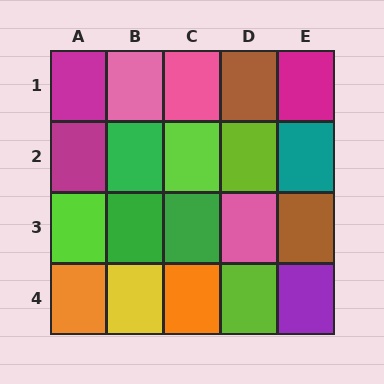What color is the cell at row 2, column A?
Magenta.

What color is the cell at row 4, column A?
Orange.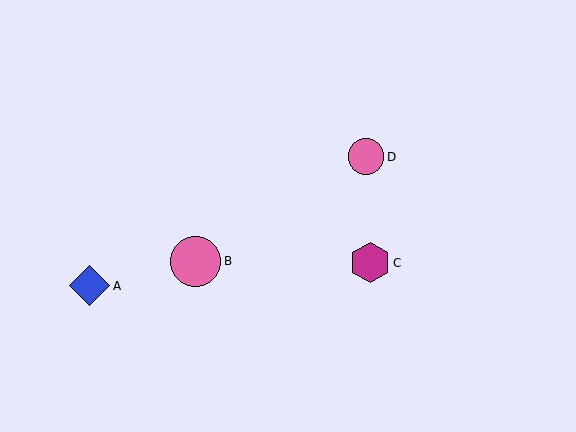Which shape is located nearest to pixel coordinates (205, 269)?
The pink circle (labeled B) at (196, 261) is nearest to that location.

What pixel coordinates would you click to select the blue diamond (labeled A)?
Click at (90, 286) to select the blue diamond A.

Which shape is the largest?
The pink circle (labeled B) is the largest.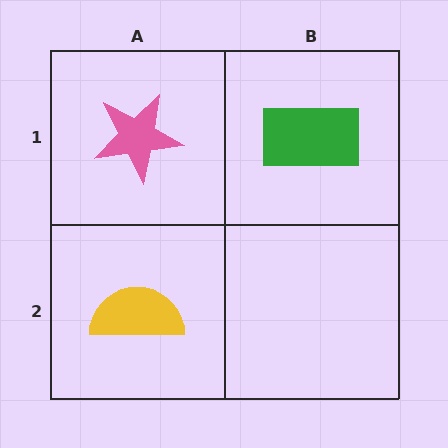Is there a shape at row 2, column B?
No, that cell is empty.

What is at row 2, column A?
A yellow semicircle.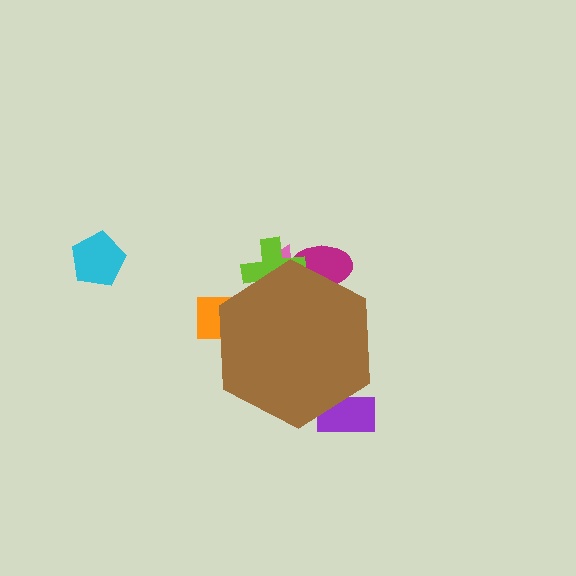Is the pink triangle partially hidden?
Yes, the pink triangle is partially hidden behind the brown hexagon.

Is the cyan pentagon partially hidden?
No, the cyan pentagon is fully visible.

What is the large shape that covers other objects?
A brown hexagon.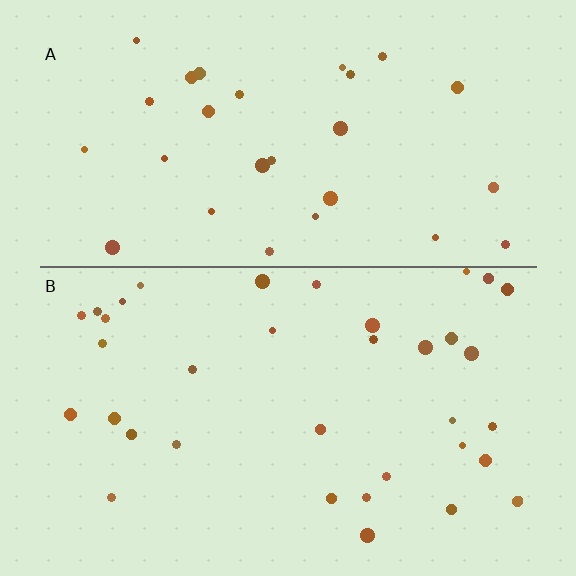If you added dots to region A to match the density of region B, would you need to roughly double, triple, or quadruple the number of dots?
Approximately double.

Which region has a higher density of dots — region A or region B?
B (the bottom).